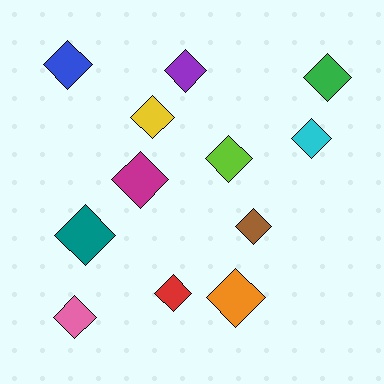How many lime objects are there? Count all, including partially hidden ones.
There is 1 lime object.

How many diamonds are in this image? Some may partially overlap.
There are 12 diamonds.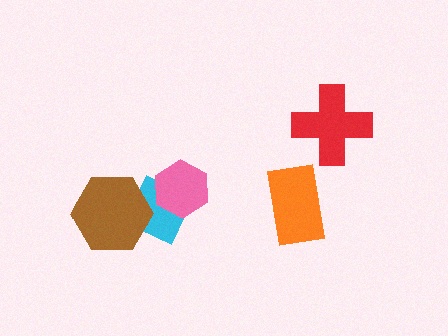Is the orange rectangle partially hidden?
No, no other shape covers it.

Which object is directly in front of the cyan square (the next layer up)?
The pink hexagon is directly in front of the cyan square.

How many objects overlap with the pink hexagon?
1 object overlaps with the pink hexagon.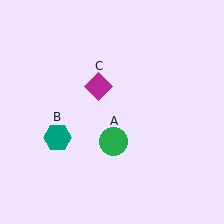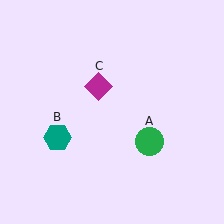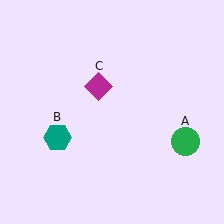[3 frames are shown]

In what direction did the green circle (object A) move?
The green circle (object A) moved right.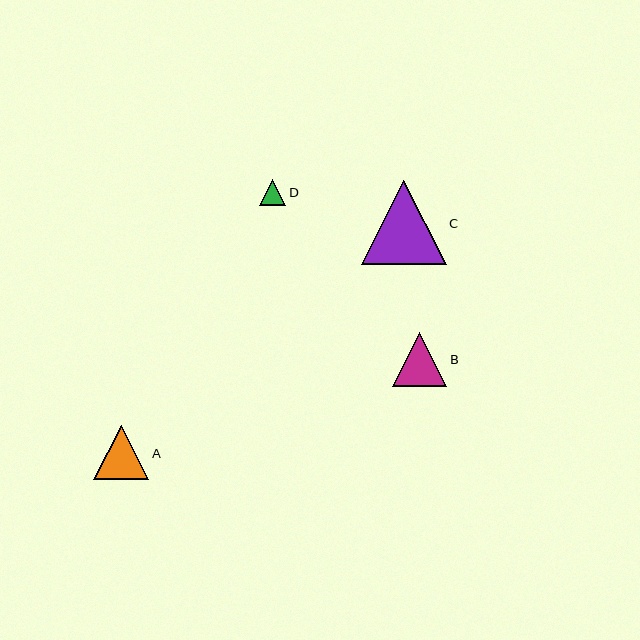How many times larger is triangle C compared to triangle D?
Triangle C is approximately 3.2 times the size of triangle D.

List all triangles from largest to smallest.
From largest to smallest: C, A, B, D.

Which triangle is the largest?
Triangle C is the largest with a size of approximately 84 pixels.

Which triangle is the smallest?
Triangle D is the smallest with a size of approximately 26 pixels.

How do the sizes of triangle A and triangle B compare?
Triangle A and triangle B are approximately the same size.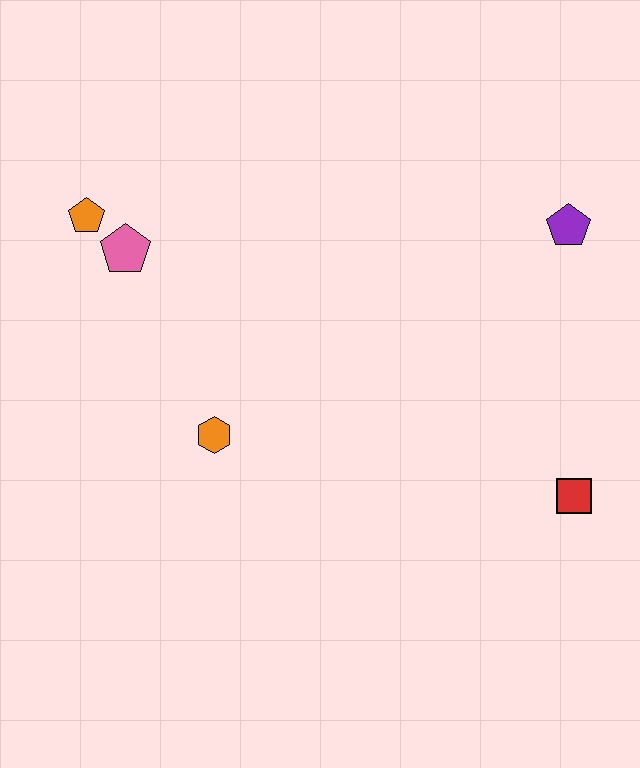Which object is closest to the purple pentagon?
The red square is closest to the purple pentagon.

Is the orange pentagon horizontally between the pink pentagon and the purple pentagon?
No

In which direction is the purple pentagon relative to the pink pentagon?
The purple pentagon is to the right of the pink pentagon.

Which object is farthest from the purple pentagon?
The orange pentagon is farthest from the purple pentagon.